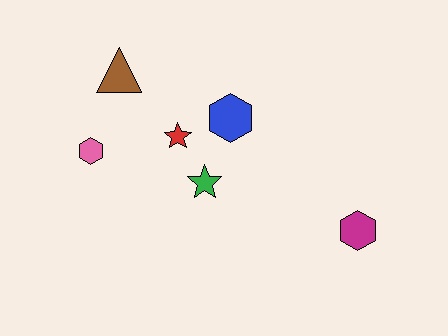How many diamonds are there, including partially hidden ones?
There are no diamonds.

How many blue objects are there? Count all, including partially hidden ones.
There is 1 blue object.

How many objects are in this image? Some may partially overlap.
There are 6 objects.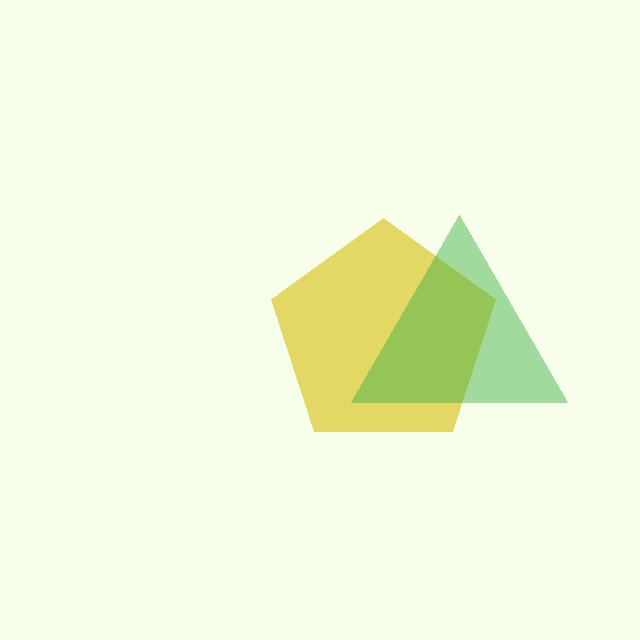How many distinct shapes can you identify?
There are 2 distinct shapes: a yellow pentagon, a green triangle.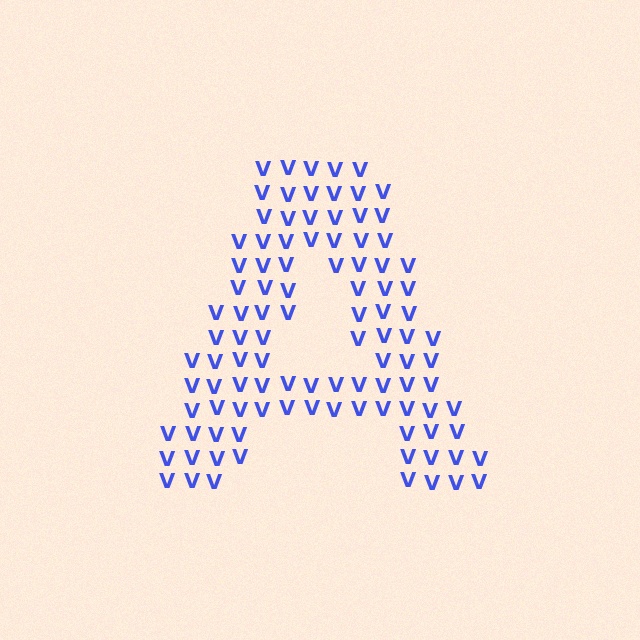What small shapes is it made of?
It is made of small letter V's.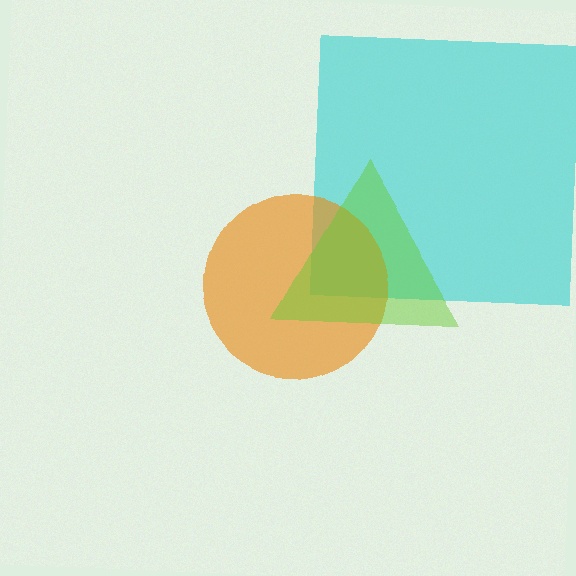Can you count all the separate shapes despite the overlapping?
Yes, there are 3 separate shapes.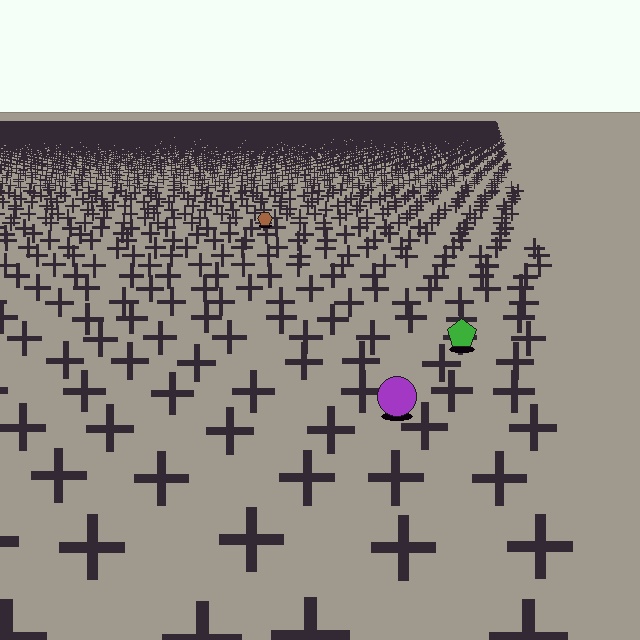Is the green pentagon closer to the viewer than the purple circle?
No. The purple circle is closer — you can tell from the texture gradient: the ground texture is coarser near it.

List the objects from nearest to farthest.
From nearest to farthest: the purple circle, the green pentagon, the brown hexagon.